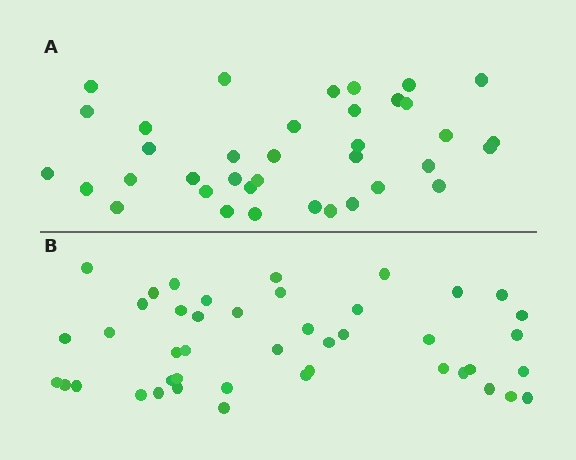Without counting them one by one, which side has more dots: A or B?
Region B (the bottom region) has more dots.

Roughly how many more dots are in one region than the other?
Region B has roughly 8 or so more dots than region A.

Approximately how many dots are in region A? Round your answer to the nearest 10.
About 40 dots. (The exact count is 37, which rounds to 40.)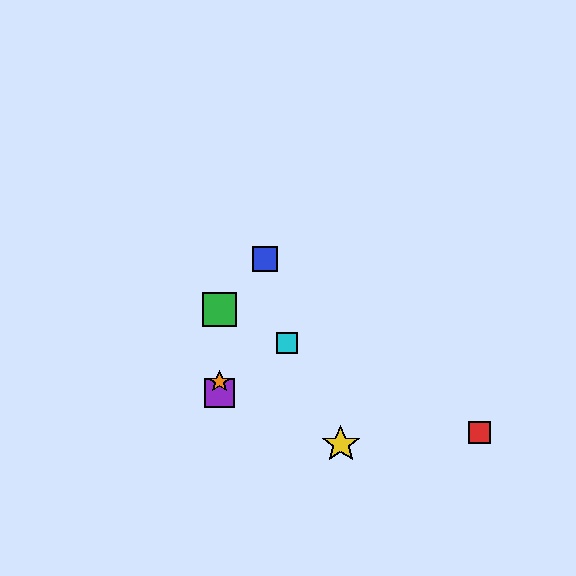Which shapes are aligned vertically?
The green square, the purple square, the orange star are aligned vertically.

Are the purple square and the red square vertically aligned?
No, the purple square is at x≈219 and the red square is at x≈479.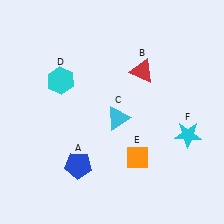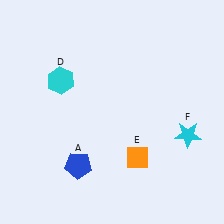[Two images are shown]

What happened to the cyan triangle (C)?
The cyan triangle (C) was removed in Image 2. It was in the bottom-right area of Image 1.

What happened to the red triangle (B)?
The red triangle (B) was removed in Image 2. It was in the top-right area of Image 1.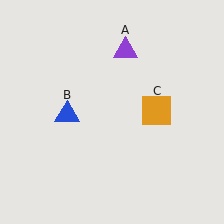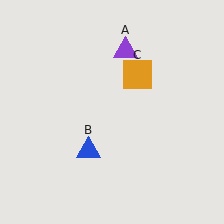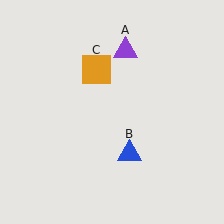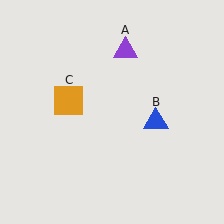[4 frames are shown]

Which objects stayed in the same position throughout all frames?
Purple triangle (object A) remained stationary.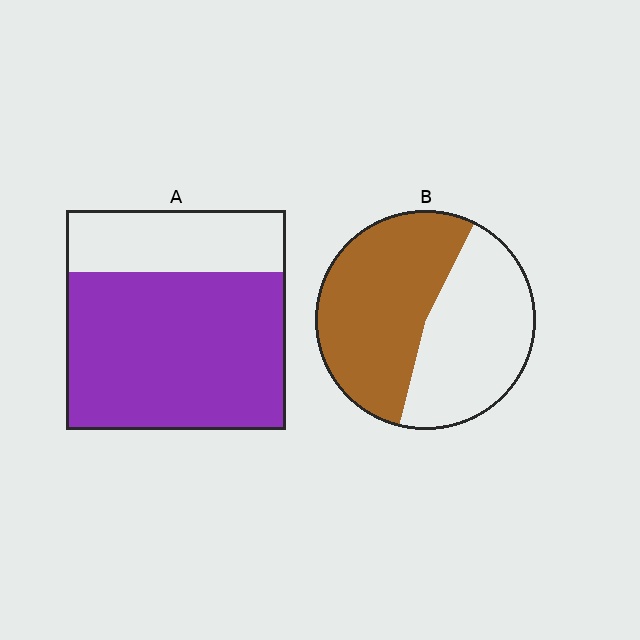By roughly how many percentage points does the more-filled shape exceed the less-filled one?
By roughly 20 percentage points (A over B).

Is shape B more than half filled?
Roughly half.